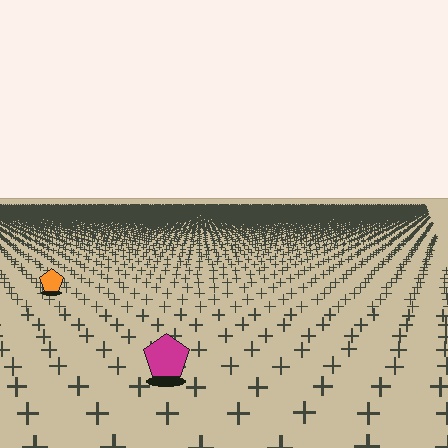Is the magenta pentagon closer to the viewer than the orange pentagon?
Yes. The magenta pentagon is closer — you can tell from the texture gradient: the ground texture is coarser near it.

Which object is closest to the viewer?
The magenta pentagon is closest. The texture marks near it are larger and more spread out.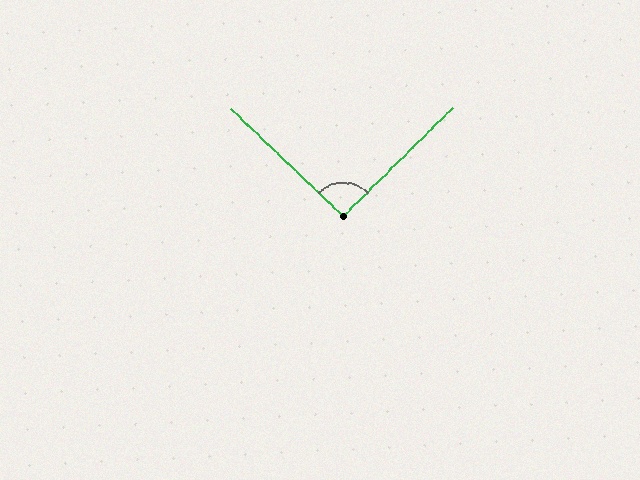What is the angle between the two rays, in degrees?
Approximately 91 degrees.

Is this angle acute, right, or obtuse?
It is approximately a right angle.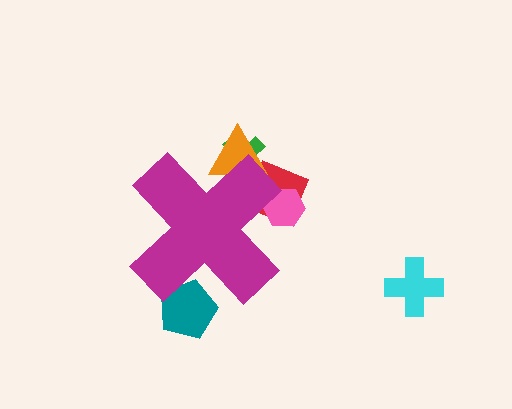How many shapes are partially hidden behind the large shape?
5 shapes are partially hidden.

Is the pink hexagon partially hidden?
Yes, the pink hexagon is partially hidden behind the magenta cross.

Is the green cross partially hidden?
Yes, the green cross is partially hidden behind the magenta cross.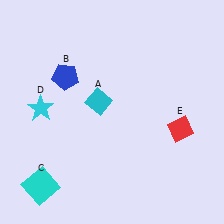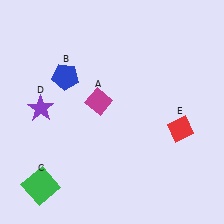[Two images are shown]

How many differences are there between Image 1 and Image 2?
There are 3 differences between the two images.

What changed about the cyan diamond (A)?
In Image 1, A is cyan. In Image 2, it changed to magenta.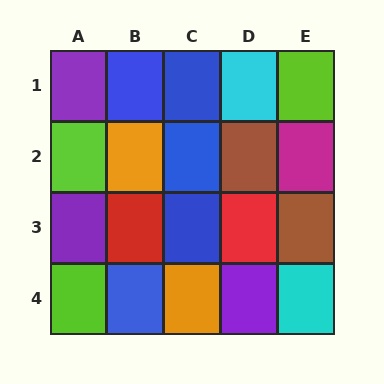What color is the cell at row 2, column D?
Brown.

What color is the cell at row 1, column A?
Purple.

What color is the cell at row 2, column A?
Lime.